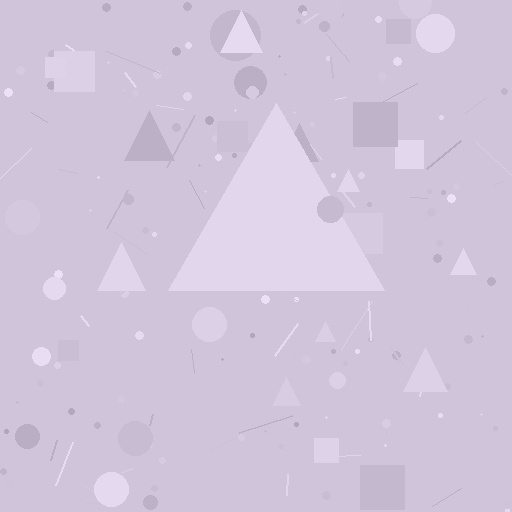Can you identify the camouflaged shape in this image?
The camouflaged shape is a triangle.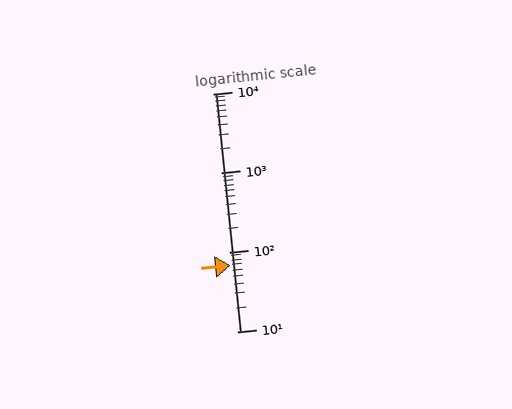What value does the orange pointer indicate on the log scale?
The pointer indicates approximately 68.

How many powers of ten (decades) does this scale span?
The scale spans 3 decades, from 10 to 10000.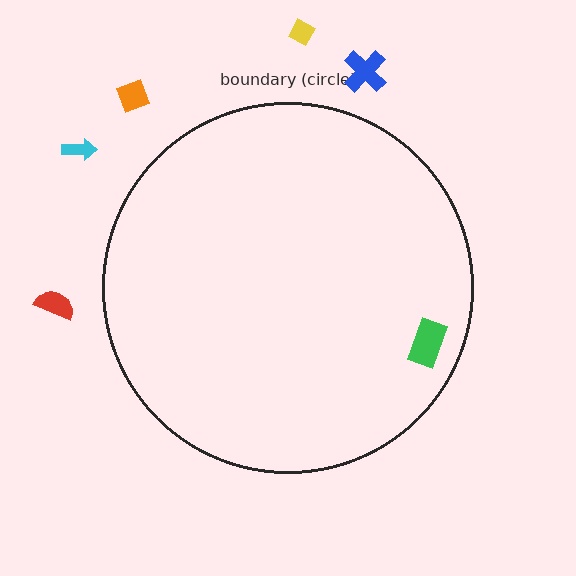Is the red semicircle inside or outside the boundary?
Outside.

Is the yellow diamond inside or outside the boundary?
Outside.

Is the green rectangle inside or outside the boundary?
Inside.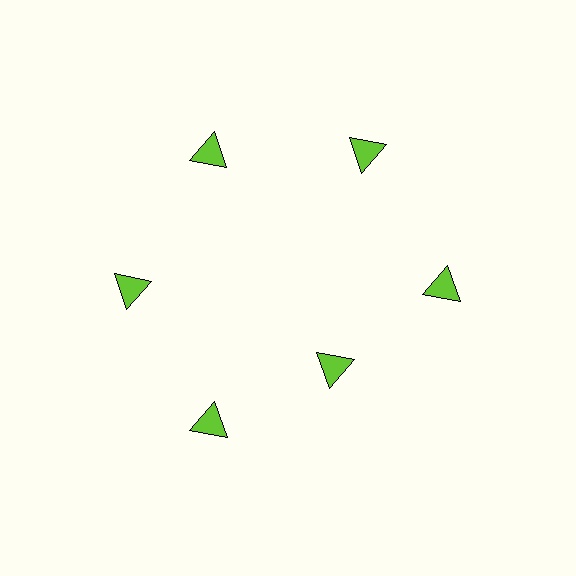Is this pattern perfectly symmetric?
No. The 6 lime triangles are arranged in a ring, but one element near the 5 o'clock position is pulled inward toward the center, breaking the 6-fold rotational symmetry.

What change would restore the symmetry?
The symmetry would be restored by moving it outward, back onto the ring so that all 6 triangles sit at equal angles and equal distance from the center.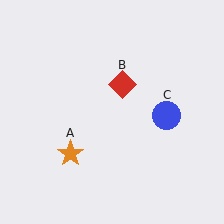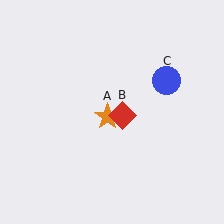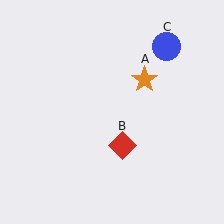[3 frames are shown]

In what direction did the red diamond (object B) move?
The red diamond (object B) moved down.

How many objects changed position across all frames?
3 objects changed position: orange star (object A), red diamond (object B), blue circle (object C).